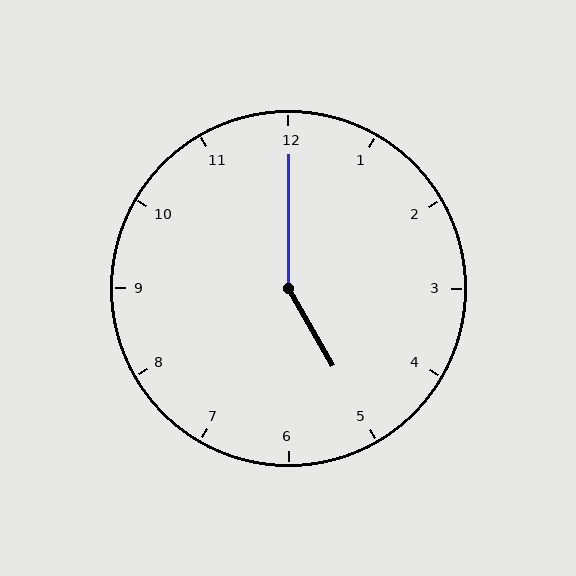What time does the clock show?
5:00.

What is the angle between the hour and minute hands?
Approximately 150 degrees.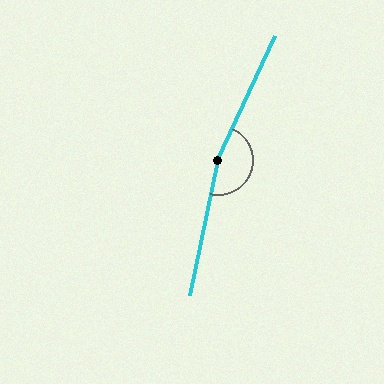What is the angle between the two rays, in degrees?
Approximately 167 degrees.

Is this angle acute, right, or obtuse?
It is obtuse.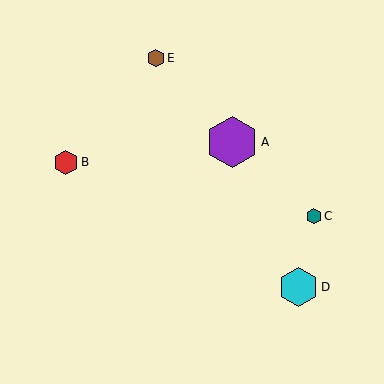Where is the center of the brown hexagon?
The center of the brown hexagon is at (156, 58).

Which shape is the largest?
The purple hexagon (labeled A) is the largest.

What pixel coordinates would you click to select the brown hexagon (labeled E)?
Click at (156, 58) to select the brown hexagon E.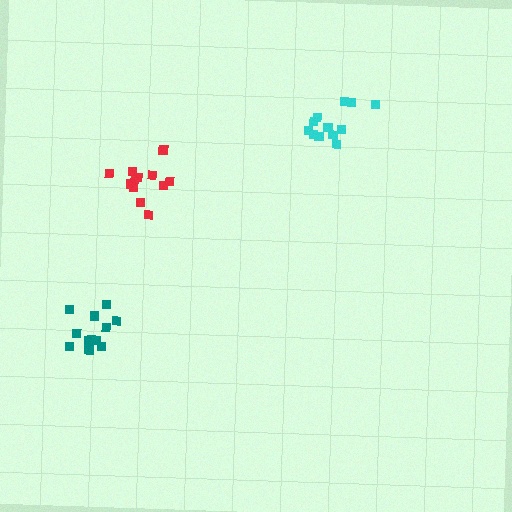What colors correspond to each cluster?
The clusters are colored: red, cyan, teal.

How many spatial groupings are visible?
There are 3 spatial groupings.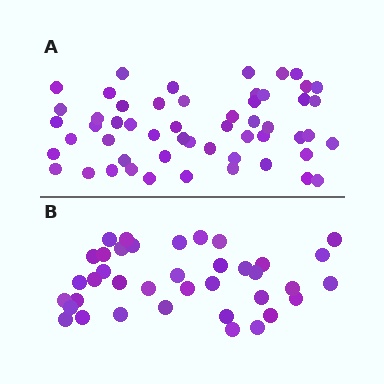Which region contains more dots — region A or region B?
Region A (the top region) has more dots.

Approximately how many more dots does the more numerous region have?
Region A has approximately 15 more dots than region B.